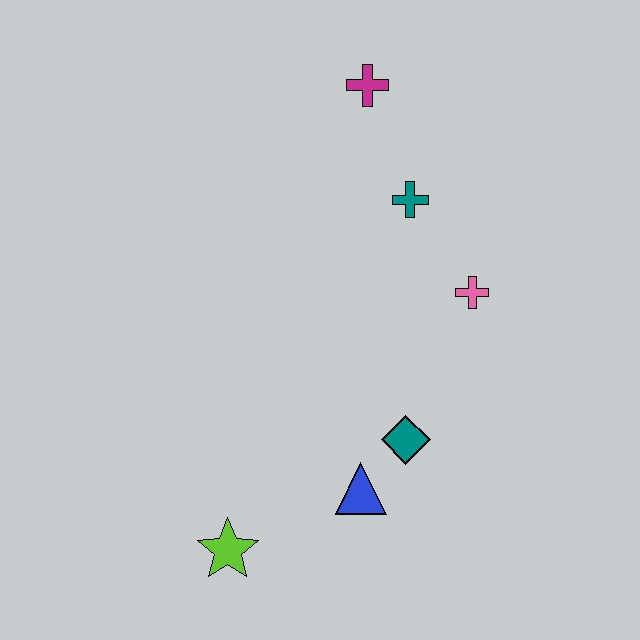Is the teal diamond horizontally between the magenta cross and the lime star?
No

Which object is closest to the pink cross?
The teal cross is closest to the pink cross.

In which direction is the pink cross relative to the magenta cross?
The pink cross is below the magenta cross.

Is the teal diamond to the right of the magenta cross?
Yes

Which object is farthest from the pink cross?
The lime star is farthest from the pink cross.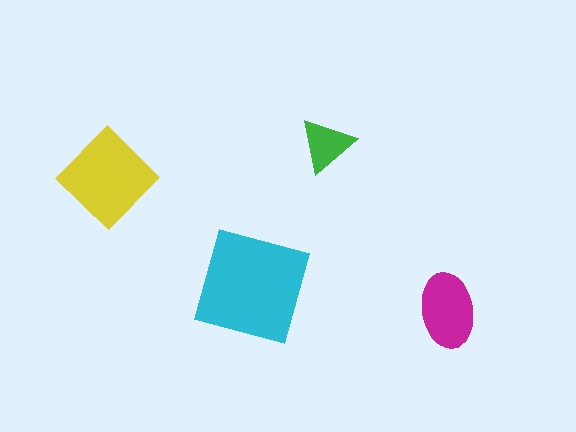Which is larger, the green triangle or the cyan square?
The cyan square.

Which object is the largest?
The cyan square.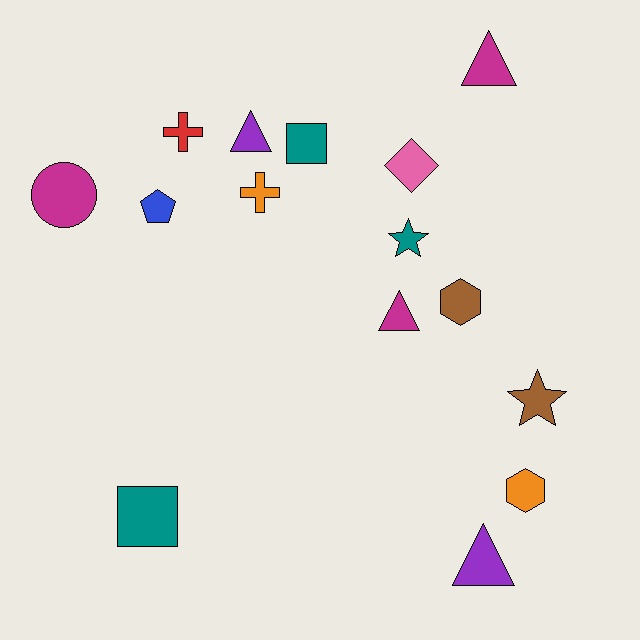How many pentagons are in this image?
There is 1 pentagon.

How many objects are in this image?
There are 15 objects.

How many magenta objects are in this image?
There are 3 magenta objects.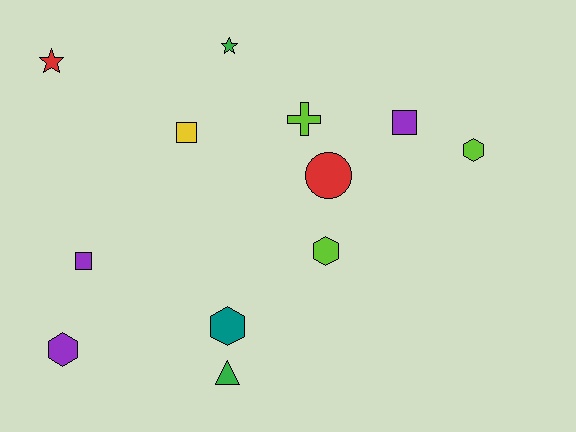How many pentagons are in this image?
There are no pentagons.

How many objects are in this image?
There are 12 objects.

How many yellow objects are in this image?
There is 1 yellow object.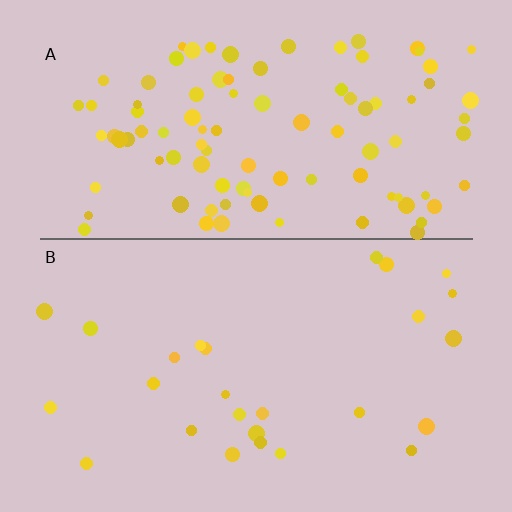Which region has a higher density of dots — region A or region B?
A (the top).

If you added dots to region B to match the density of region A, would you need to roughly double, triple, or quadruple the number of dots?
Approximately quadruple.